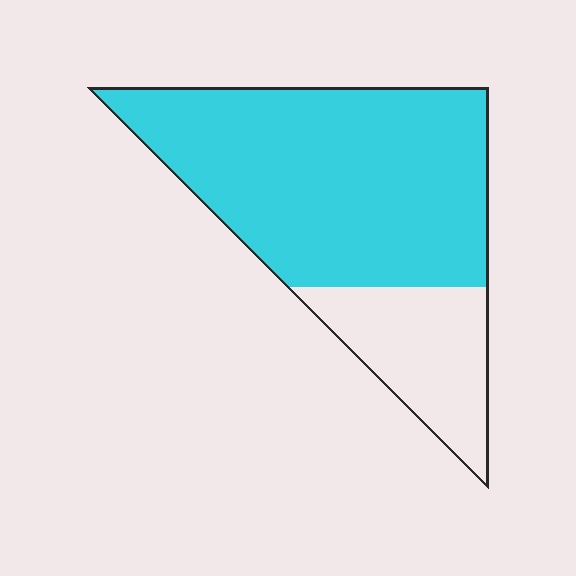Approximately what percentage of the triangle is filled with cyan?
Approximately 75%.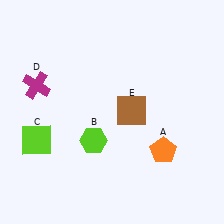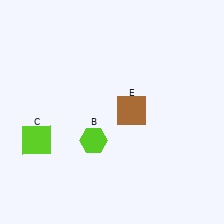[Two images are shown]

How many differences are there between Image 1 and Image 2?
There are 2 differences between the two images.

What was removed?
The magenta cross (D), the orange pentagon (A) were removed in Image 2.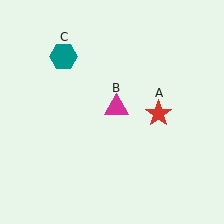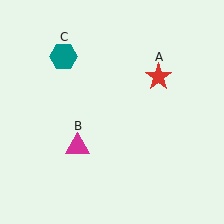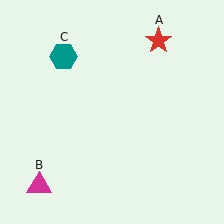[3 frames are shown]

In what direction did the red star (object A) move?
The red star (object A) moved up.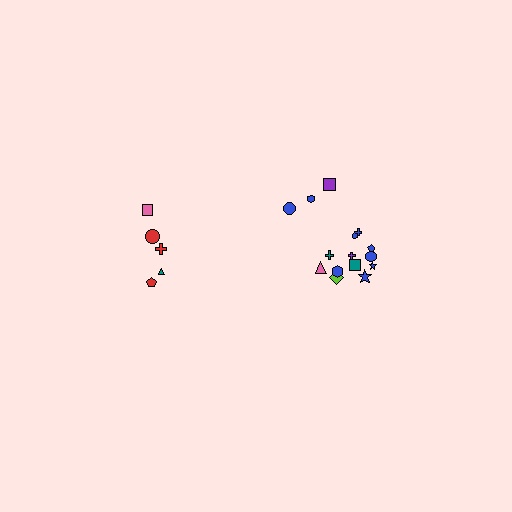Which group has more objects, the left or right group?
The right group.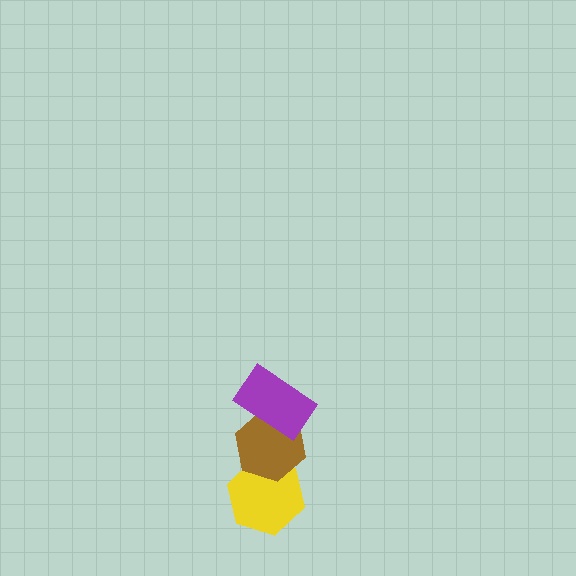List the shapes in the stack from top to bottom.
From top to bottom: the purple rectangle, the brown hexagon, the yellow hexagon.